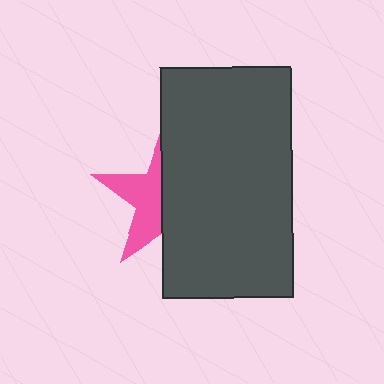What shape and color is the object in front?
The object in front is a dark gray rectangle.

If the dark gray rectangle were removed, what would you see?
You would see the complete pink star.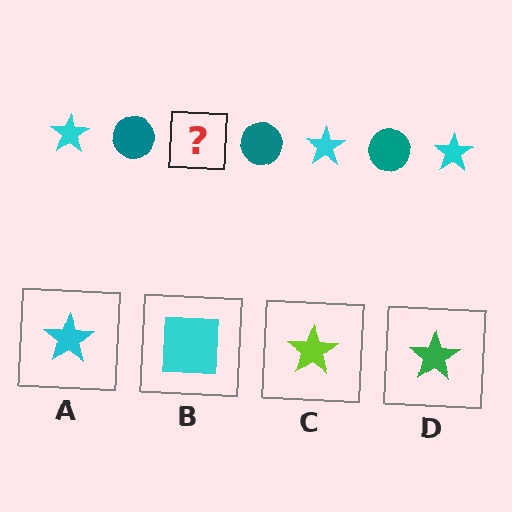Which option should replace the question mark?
Option A.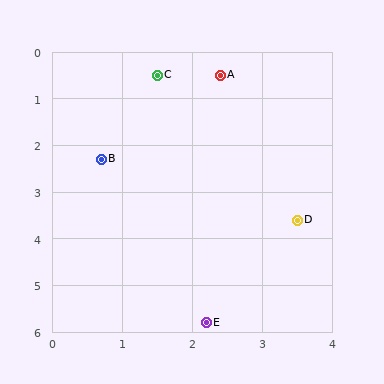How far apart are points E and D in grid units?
Points E and D are about 2.6 grid units apart.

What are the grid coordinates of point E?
Point E is at approximately (2.2, 5.8).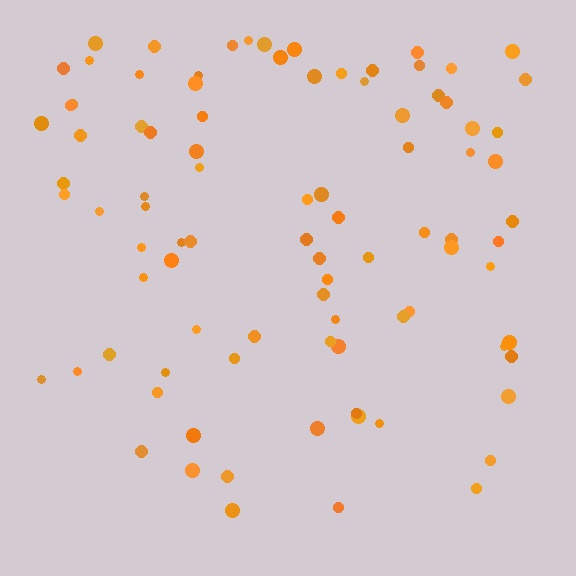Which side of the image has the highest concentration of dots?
The top.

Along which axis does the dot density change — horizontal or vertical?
Vertical.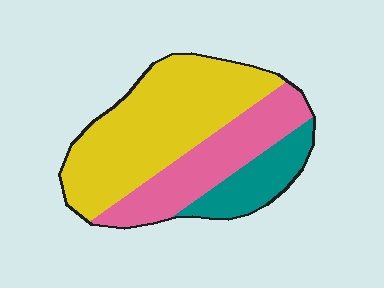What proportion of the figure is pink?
Pink takes up about one third (1/3) of the figure.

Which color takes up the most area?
Yellow, at roughly 55%.